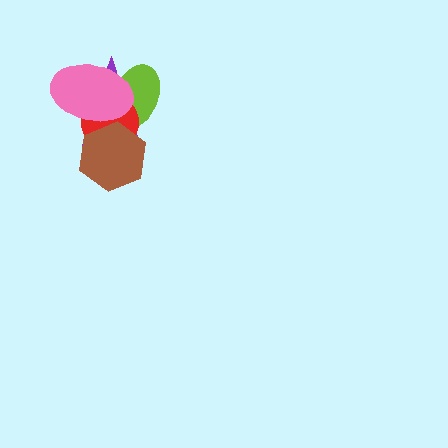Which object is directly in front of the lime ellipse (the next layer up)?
The red circle is directly in front of the lime ellipse.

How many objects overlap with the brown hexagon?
3 objects overlap with the brown hexagon.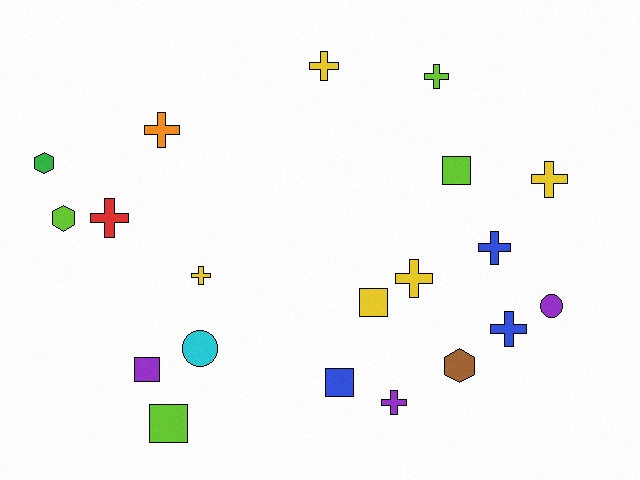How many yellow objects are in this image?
There are 5 yellow objects.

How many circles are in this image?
There are 2 circles.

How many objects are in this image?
There are 20 objects.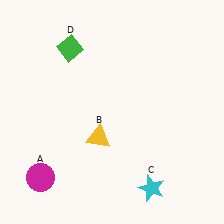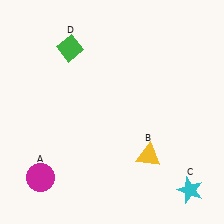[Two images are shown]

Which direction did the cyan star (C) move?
The cyan star (C) moved right.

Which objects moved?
The objects that moved are: the yellow triangle (B), the cyan star (C).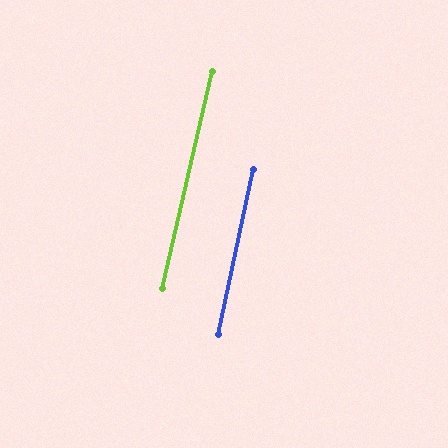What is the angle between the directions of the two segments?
Approximately 1 degree.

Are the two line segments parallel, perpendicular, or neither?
Parallel — their directions differ by only 1.3°.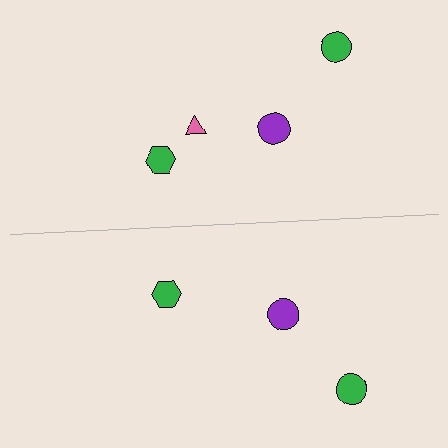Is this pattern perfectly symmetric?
No, the pattern is not perfectly symmetric. A pink triangle is missing from the bottom side.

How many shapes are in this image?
There are 7 shapes in this image.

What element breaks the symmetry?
A pink triangle is missing from the bottom side.